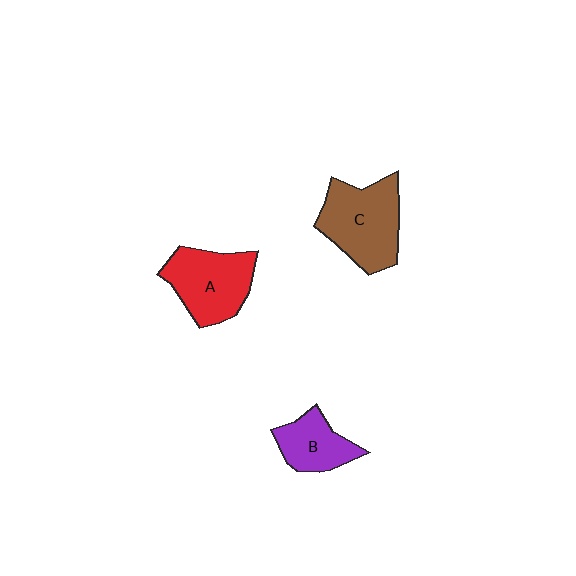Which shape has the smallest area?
Shape B (purple).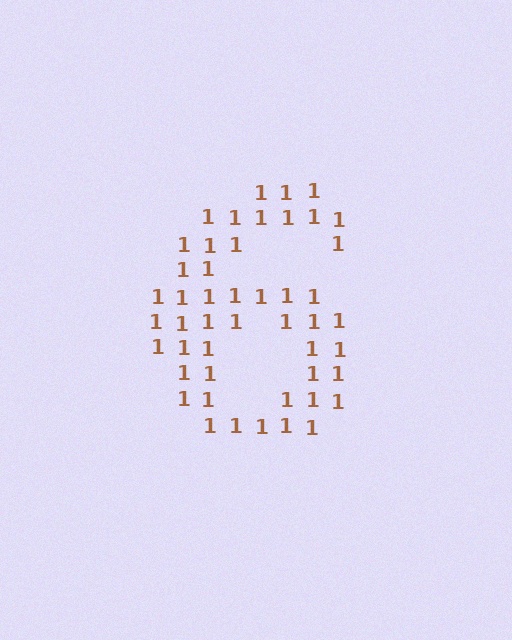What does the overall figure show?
The overall figure shows the digit 6.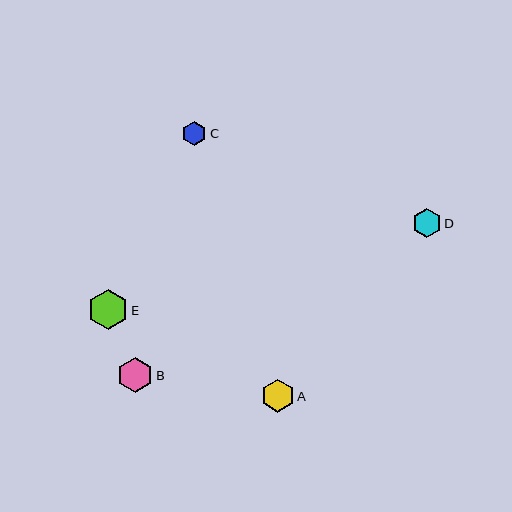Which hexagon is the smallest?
Hexagon C is the smallest with a size of approximately 24 pixels.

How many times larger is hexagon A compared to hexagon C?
Hexagon A is approximately 1.4 times the size of hexagon C.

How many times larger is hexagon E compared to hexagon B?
Hexagon E is approximately 1.1 times the size of hexagon B.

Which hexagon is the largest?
Hexagon E is the largest with a size of approximately 40 pixels.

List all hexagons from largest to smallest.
From largest to smallest: E, B, A, D, C.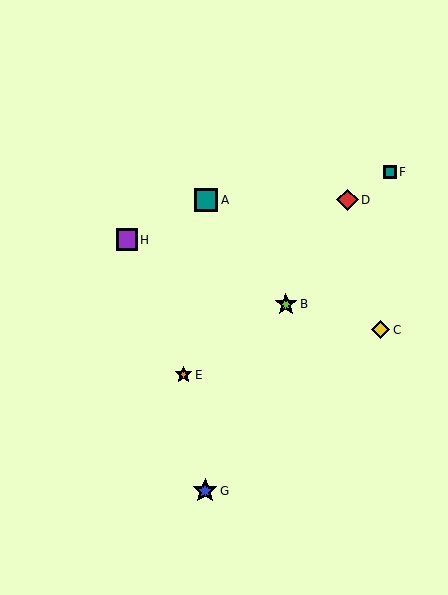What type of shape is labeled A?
Shape A is a teal square.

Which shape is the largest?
The blue star (labeled G) is the largest.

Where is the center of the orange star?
The center of the orange star is at (184, 375).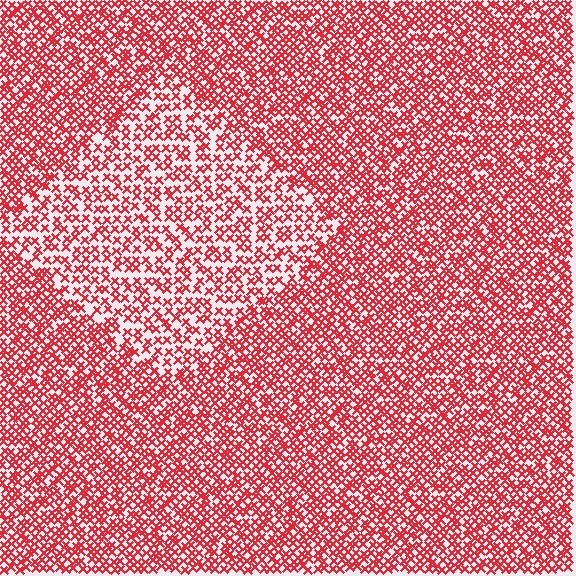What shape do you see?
I see a diamond.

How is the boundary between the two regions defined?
The boundary is defined by a change in element density (approximately 1.7x ratio). All elements are the same color, size, and shape.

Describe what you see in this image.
The image contains small red elements arranged at two different densities. A diamond-shaped region is visible where the elements are less densely packed than the surrounding area.